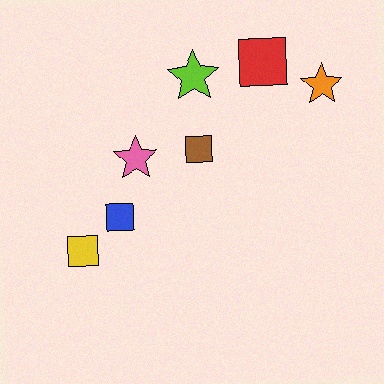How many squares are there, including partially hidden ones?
There are 4 squares.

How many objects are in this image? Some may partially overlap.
There are 7 objects.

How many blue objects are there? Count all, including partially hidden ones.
There is 1 blue object.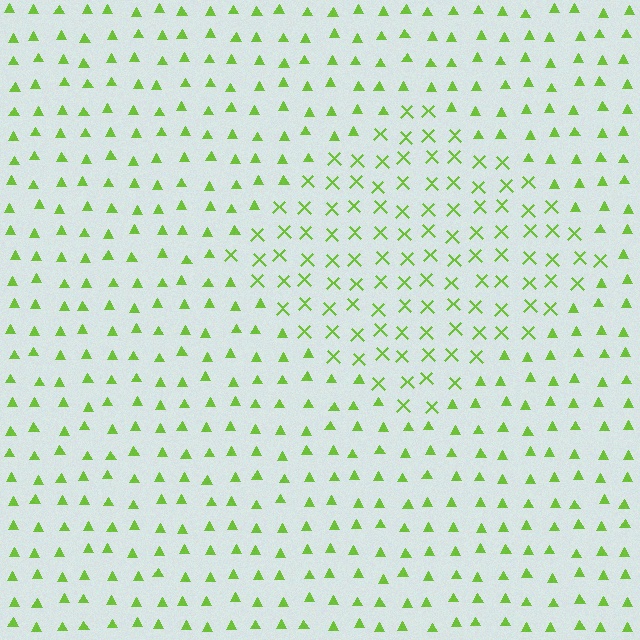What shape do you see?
I see a diamond.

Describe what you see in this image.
The image is filled with small lime elements arranged in a uniform grid. A diamond-shaped region contains X marks, while the surrounding area contains triangles. The boundary is defined purely by the change in element shape.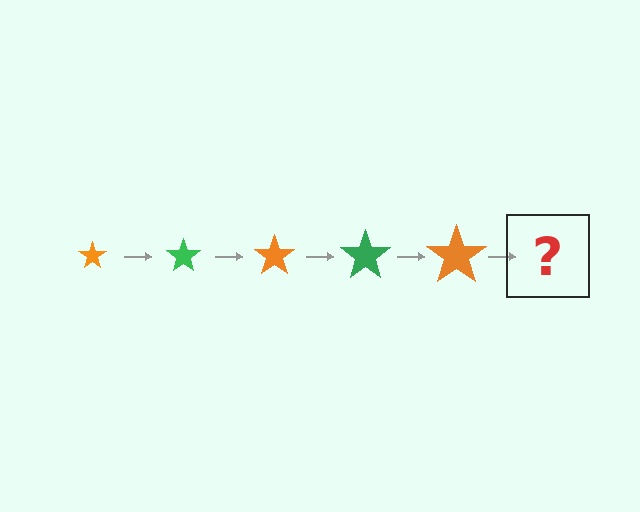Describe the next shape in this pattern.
It should be a green star, larger than the previous one.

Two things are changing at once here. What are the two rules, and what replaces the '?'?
The two rules are that the star grows larger each step and the color cycles through orange and green. The '?' should be a green star, larger than the previous one.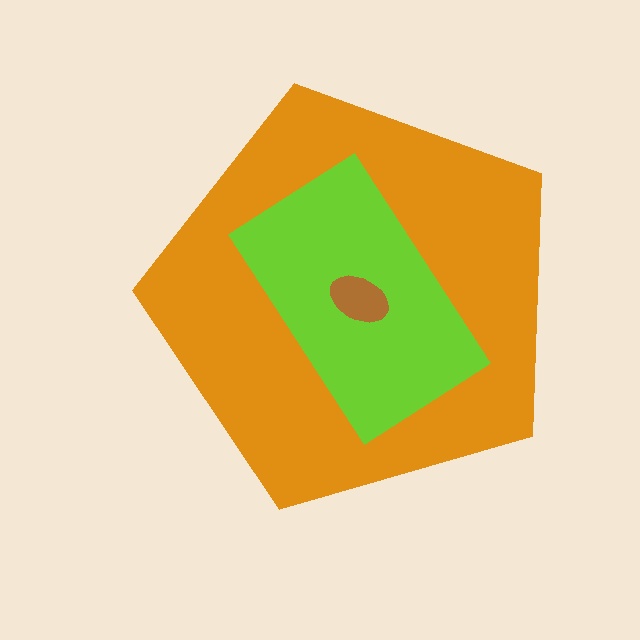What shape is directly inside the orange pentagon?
The lime rectangle.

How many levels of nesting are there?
3.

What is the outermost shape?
The orange pentagon.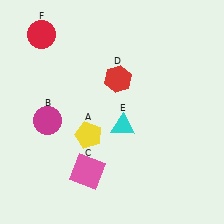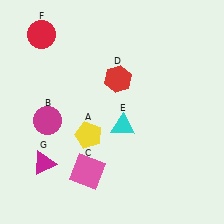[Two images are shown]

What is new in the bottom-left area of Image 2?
A magenta triangle (G) was added in the bottom-left area of Image 2.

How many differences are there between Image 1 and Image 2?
There is 1 difference between the two images.